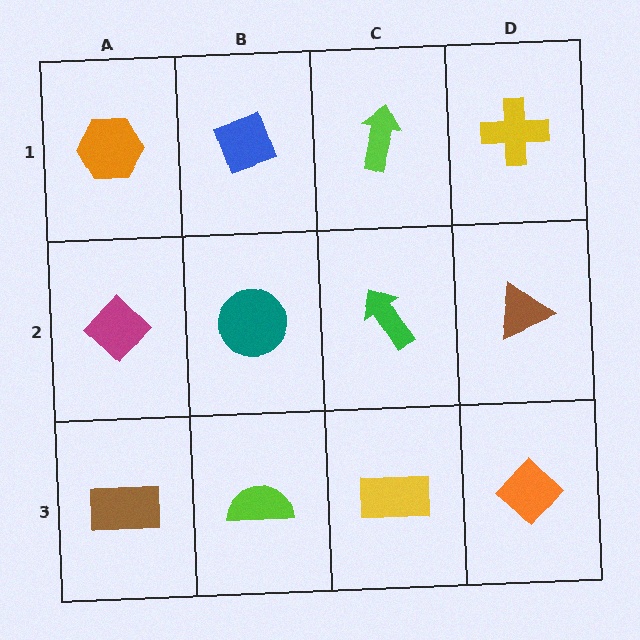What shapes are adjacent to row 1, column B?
A teal circle (row 2, column B), an orange hexagon (row 1, column A), a lime arrow (row 1, column C).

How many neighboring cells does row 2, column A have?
3.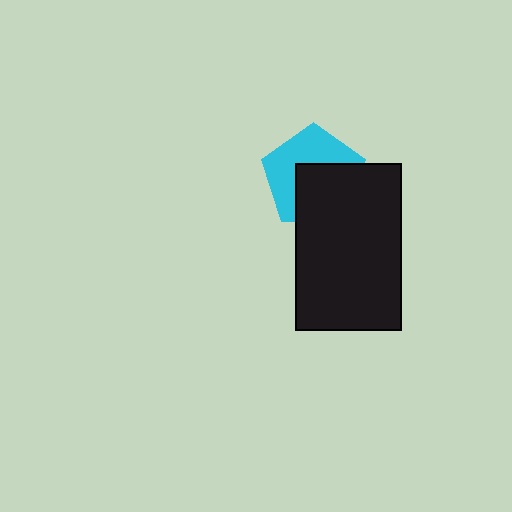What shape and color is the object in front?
The object in front is a black rectangle.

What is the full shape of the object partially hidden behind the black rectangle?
The partially hidden object is a cyan pentagon.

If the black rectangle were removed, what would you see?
You would see the complete cyan pentagon.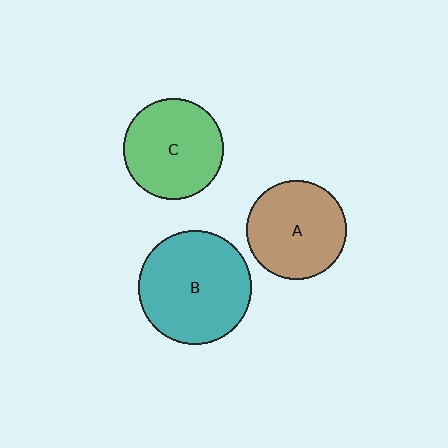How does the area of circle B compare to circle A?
Approximately 1.3 times.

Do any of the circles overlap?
No, none of the circles overlap.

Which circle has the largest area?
Circle B (teal).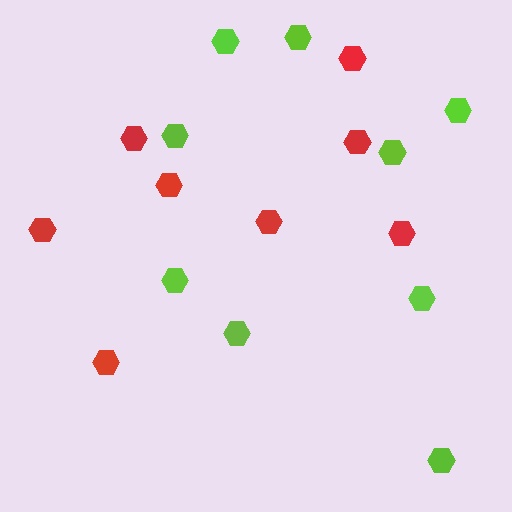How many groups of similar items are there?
There are 2 groups: one group of lime hexagons (9) and one group of red hexagons (8).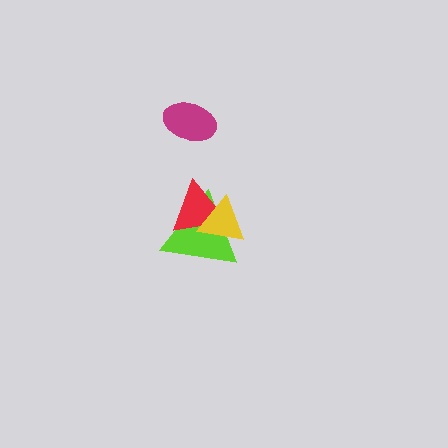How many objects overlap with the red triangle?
2 objects overlap with the red triangle.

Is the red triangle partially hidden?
Yes, it is partially covered by another shape.